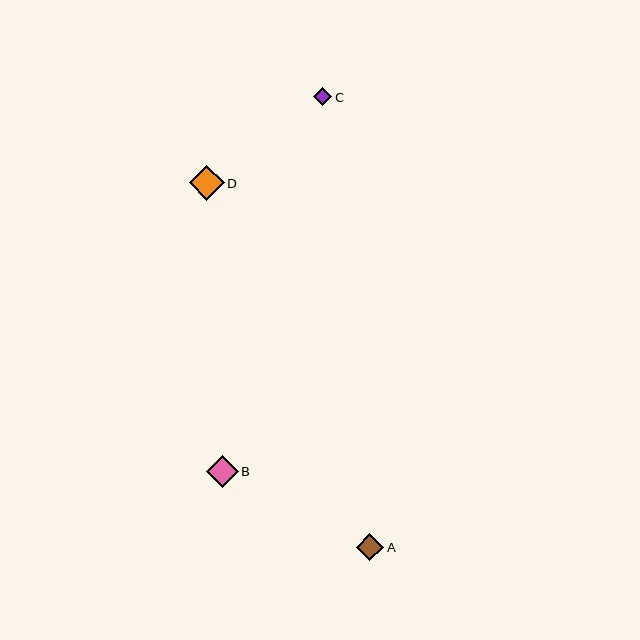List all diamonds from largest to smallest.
From largest to smallest: D, B, A, C.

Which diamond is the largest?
Diamond D is the largest with a size of approximately 35 pixels.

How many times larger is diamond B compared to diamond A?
Diamond B is approximately 1.2 times the size of diamond A.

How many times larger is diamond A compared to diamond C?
Diamond A is approximately 1.5 times the size of diamond C.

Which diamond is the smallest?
Diamond C is the smallest with a size of approximately 19 pixels.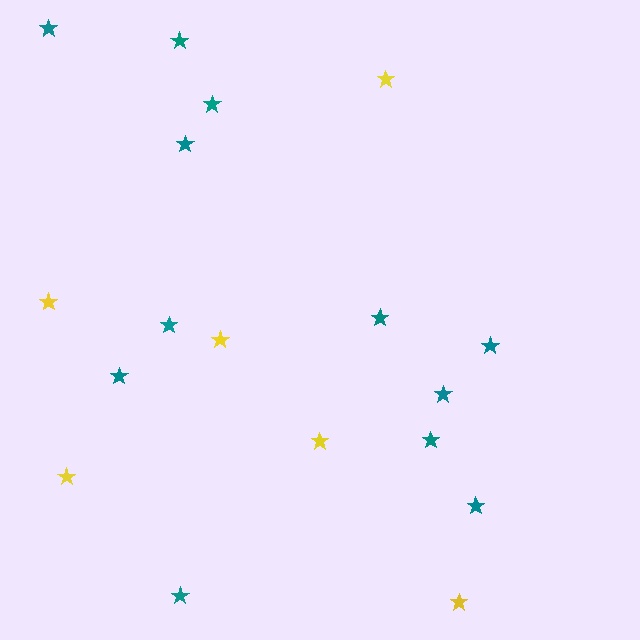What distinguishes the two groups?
There are 2 groups: one group of yellow stars (6) and one group of teal stars (12).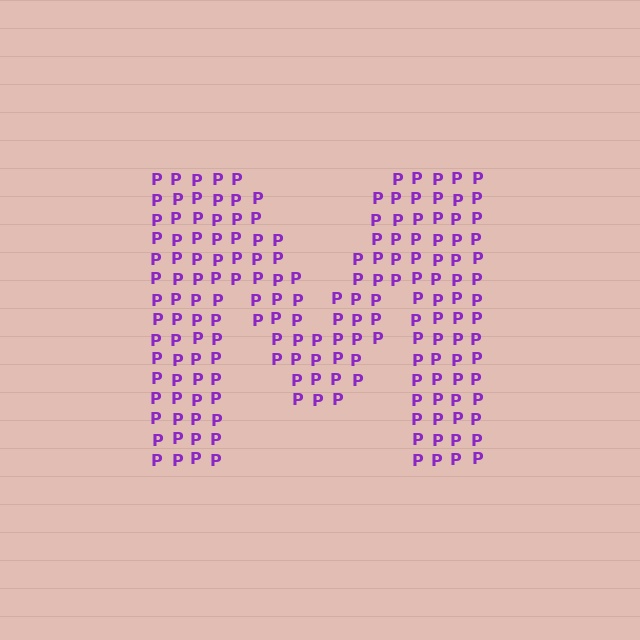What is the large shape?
The large shape is the letter M.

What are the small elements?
The small elements are letter P's.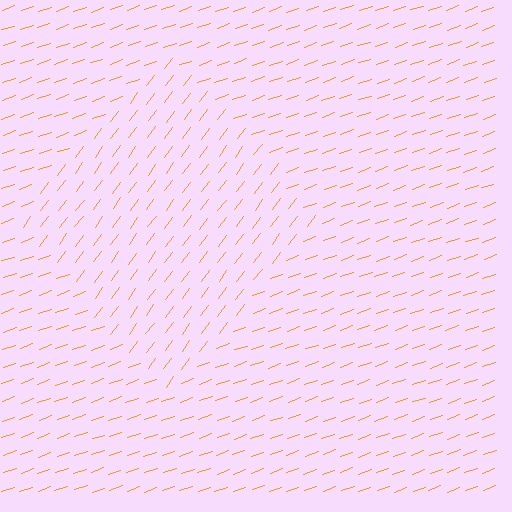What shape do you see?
I see a diamond.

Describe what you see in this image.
The image is filled with small orange line segments. A diamond region in the image has lines oriented differently from the surrounding lines, creating a visible texture boundary.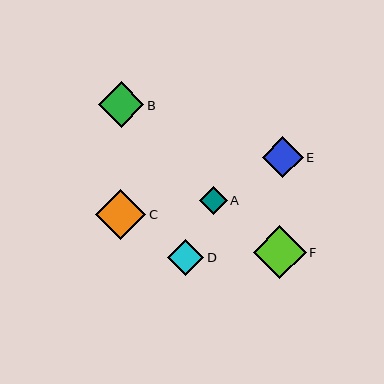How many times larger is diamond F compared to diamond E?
Diamond F is approximately 1.3 times the size of diamond E.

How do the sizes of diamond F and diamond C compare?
Diamond F and diamond C are approximately the same size.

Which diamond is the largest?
Diamond F is the largest with a size of approximately 53 pixels.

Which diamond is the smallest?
Diamond A is the smallest with a size of approximately 28 pixels.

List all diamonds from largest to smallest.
From largest to smallest: F, C, B, E, D, A.